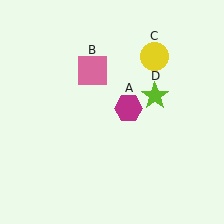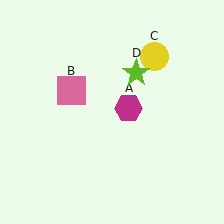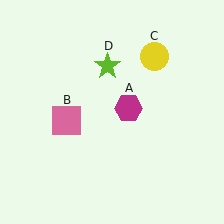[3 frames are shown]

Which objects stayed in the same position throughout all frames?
Magenta hexagon (object A) and yellow circle (object C) remained stationary.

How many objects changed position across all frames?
2 objects changed position: pink square (object B), lime star (object D).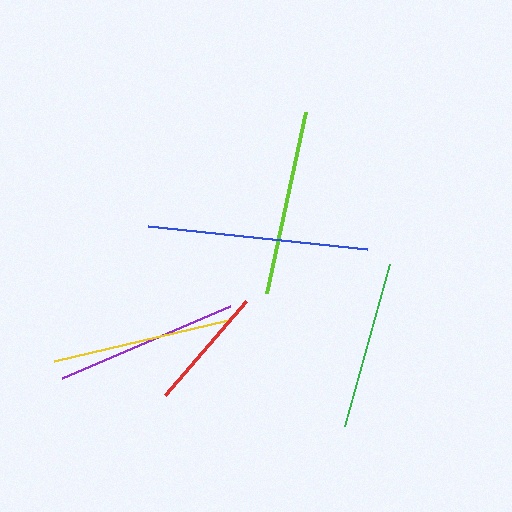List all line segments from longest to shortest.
From longest to shortest: blue, lime, purple, yellow, green, red.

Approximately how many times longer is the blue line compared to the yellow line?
The blue line is approximately 1.2 times the length of the yellow line.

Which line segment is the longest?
The blue line is the longest at approximately 220 pixels.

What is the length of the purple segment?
The purple segment is approximately 183 pixels long.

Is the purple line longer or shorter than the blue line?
The blue line is longer than the purple line.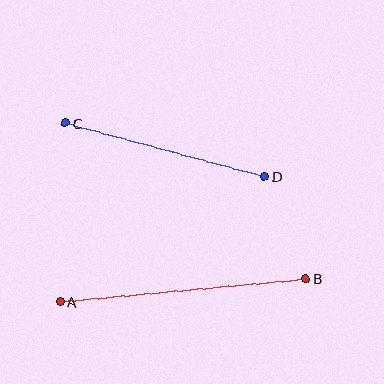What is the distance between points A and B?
The distance is approximately 247 pixels.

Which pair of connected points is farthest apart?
Points A and B are farthest apart.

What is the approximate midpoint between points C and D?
The midpoint is at approximately (165, 150) pixels.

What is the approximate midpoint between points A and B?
The midpoint is at approximately (183, 290) pixels.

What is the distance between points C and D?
The distance is approximately 206 pixels.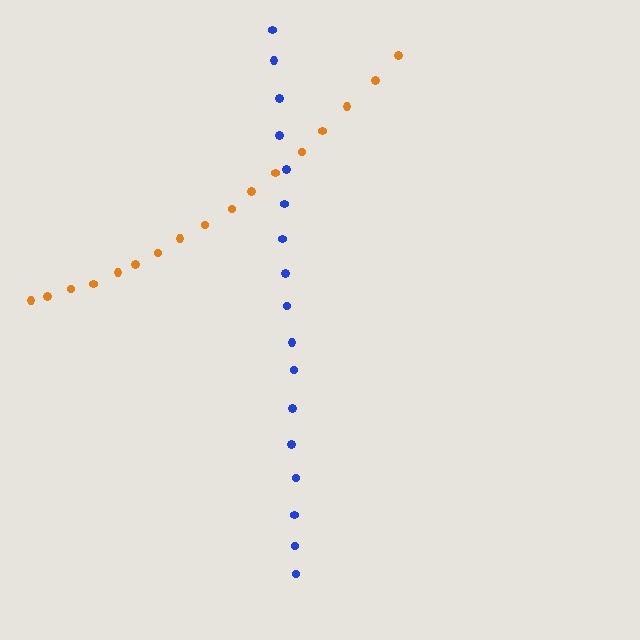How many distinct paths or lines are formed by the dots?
There are 2 distinct paths.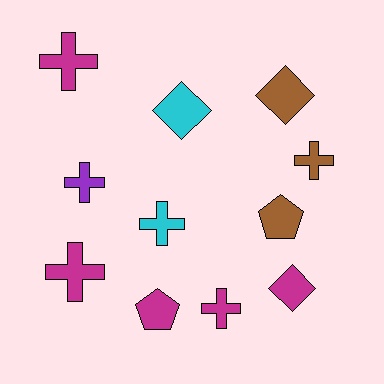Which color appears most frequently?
Magenta, with 5 objects.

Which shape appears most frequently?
Cross, with 6 objects.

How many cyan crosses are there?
There is 1 cyan cross.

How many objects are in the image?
There are 11 objects.